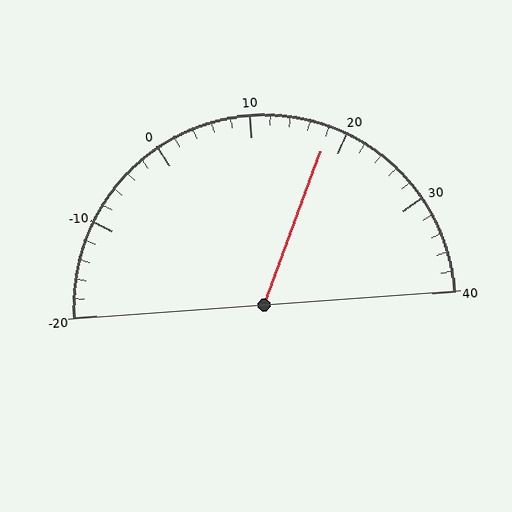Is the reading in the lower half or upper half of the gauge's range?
The reading is in the upper half of the range (-20 to 40).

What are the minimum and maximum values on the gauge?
The gauge ranges from -20 to 40.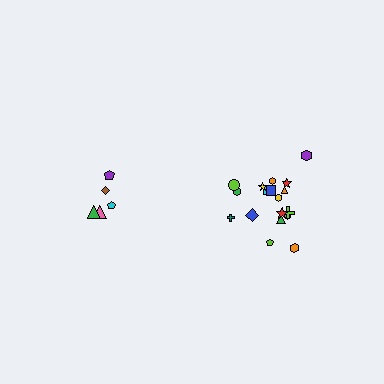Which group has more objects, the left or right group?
The right group.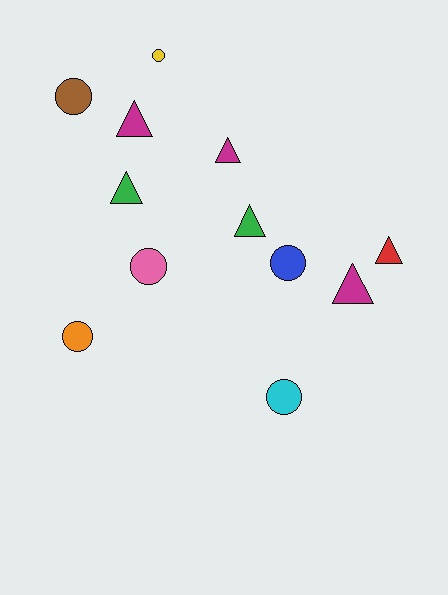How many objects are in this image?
There are 12 objects.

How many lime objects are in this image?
There are no lime objects.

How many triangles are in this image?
There are 6 triangles.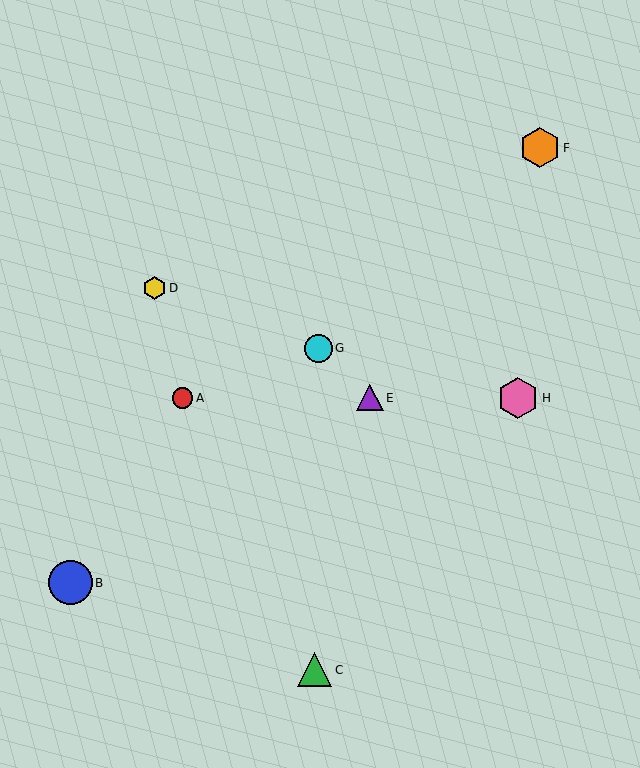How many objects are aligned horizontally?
3 objects (A, E, H) are aligned horizontally.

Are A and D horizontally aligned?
No, A is at y≈398 and D is at y≈288.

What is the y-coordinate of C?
Object C is at y≈670.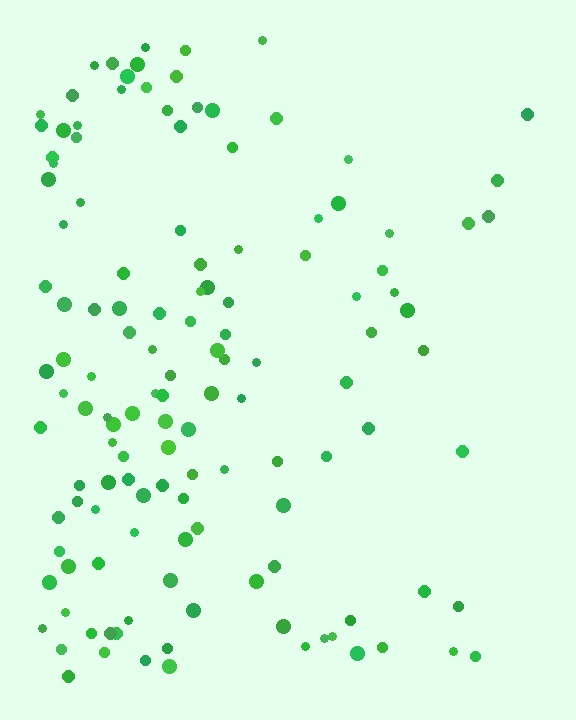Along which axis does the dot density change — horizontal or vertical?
Horizontal.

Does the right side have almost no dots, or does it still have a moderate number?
Still a moderate number, just noticeably fewer than the left.